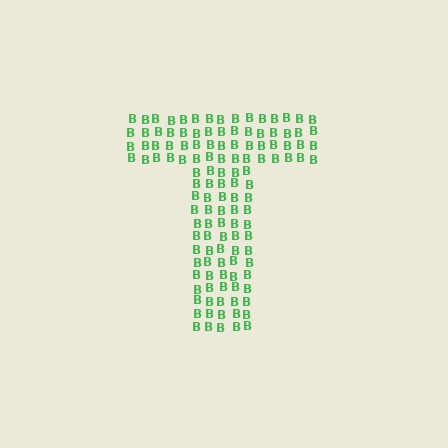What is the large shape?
The large shape is the letter T.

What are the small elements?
The small elements are letter B's.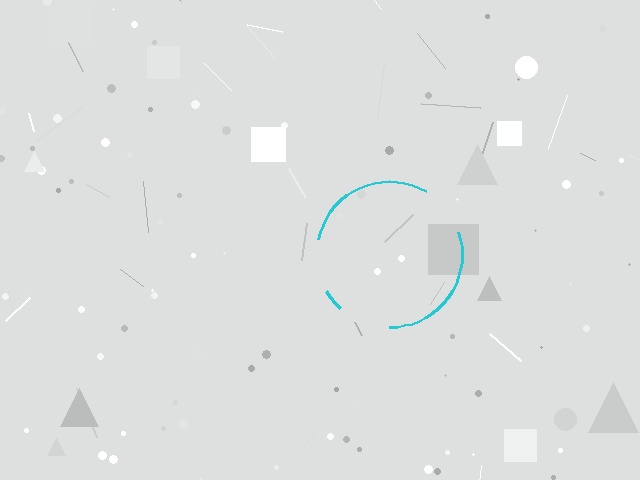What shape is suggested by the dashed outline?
The dashed outline suggests a circle.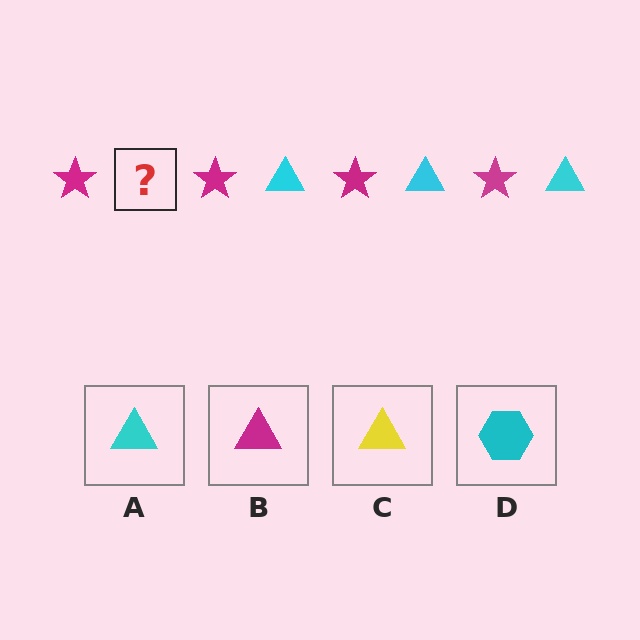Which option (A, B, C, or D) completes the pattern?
A.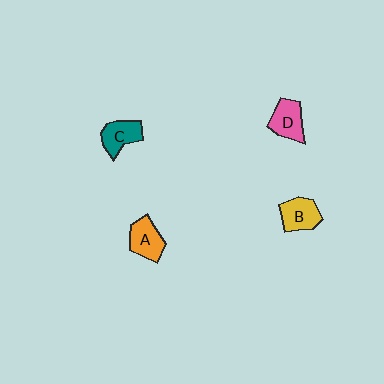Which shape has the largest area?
Shape A (orange).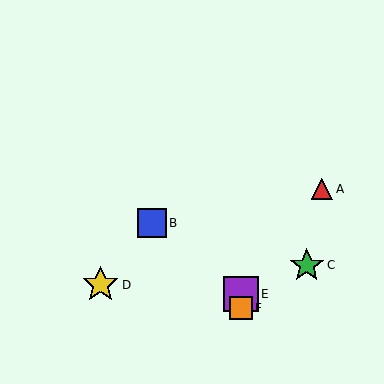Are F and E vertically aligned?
Yes, both are at x≈241.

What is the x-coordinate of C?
Object C is at x≈307.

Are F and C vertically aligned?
No, F is at x≈241 and C is at x≈307.